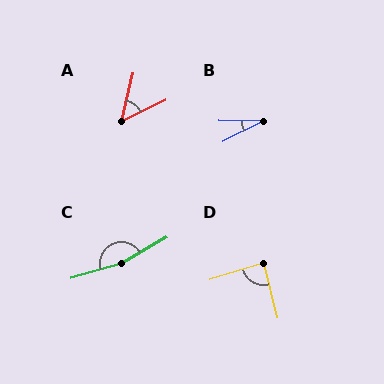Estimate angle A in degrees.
Approximately 51 degrees.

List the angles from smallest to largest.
B (28°), A (51°), D (87°), C (165°).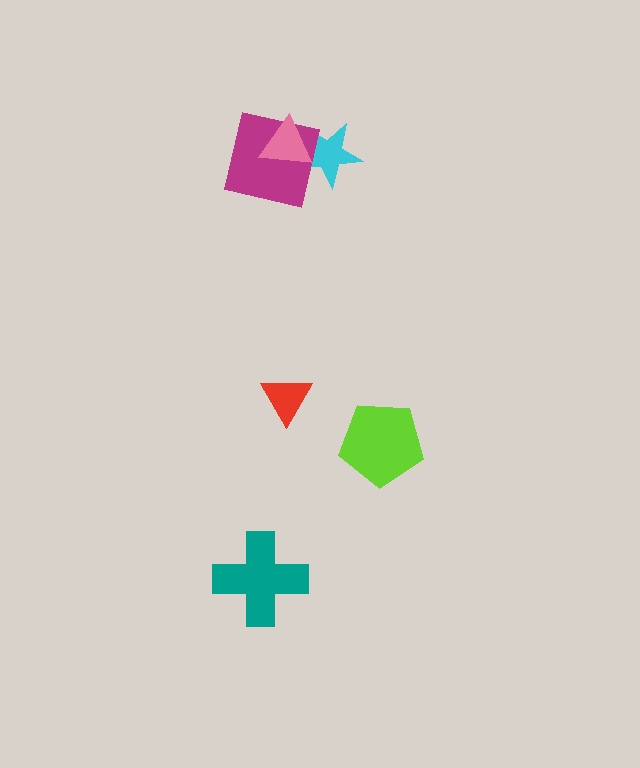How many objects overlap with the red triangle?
0 objects overlap with the red triangle.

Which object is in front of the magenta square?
The pink triangle is in front of the magenta square.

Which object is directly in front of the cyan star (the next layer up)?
The magenta square is directly in front of the cyan star.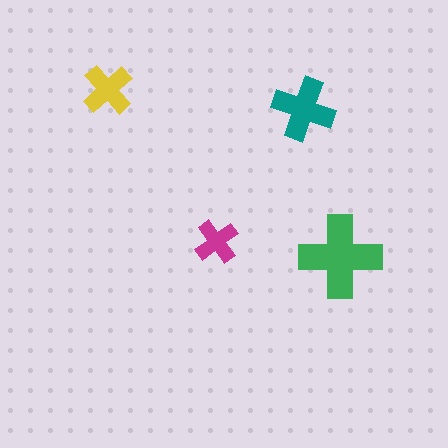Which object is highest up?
The yellow cross is topmost.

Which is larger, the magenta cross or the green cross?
The green one.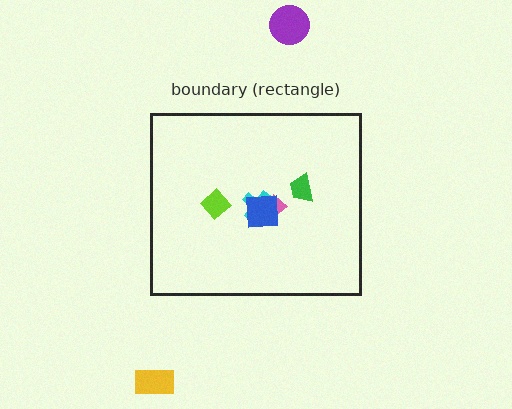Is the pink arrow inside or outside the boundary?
Inside.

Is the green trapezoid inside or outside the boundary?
Inside.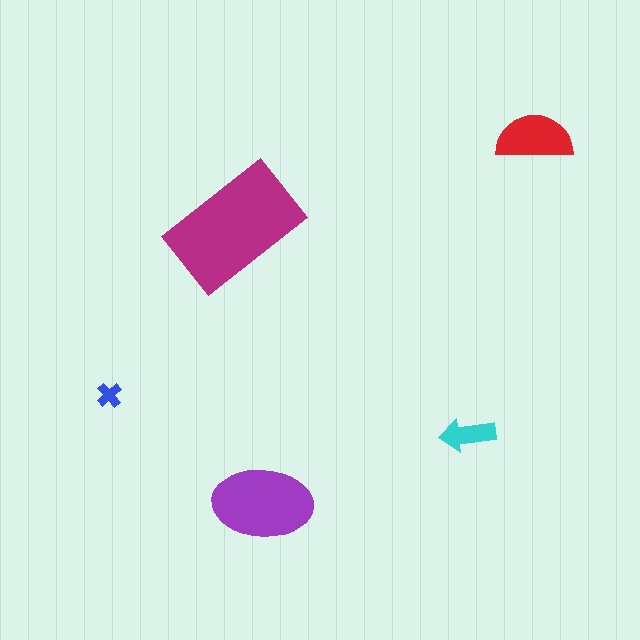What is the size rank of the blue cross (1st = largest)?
5th.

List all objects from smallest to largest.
The blue cross, the cyan arrow, the red semicircle, the purple ellipse, the magenta rectangle.